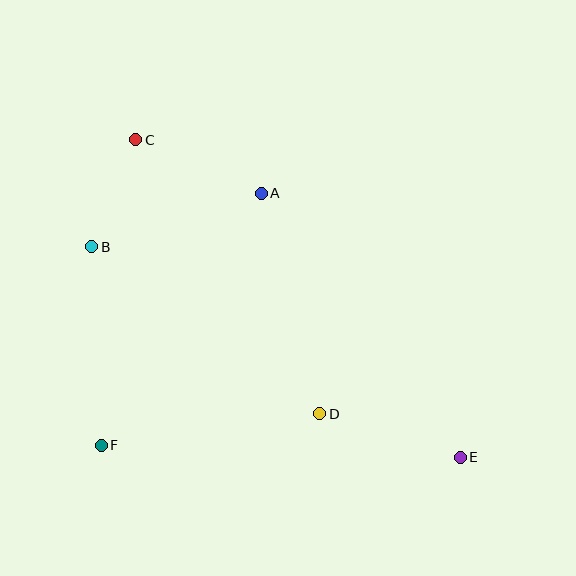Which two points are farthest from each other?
Points C and E are farthest from each other.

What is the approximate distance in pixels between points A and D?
The distance between A and D is approximately 228 pixels.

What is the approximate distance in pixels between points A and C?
The distance between A and C is approximately 136 pixels.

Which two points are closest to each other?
Points B and C are closest to each other.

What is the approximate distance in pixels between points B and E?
The distance between B and E is approximately 425 pixels.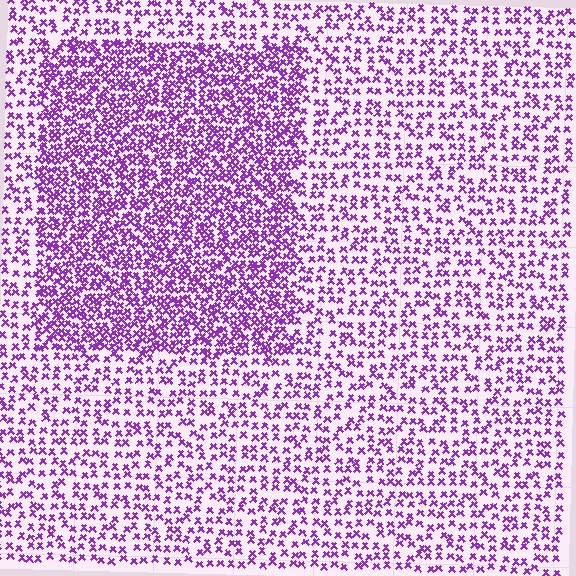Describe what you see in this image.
The image contains small purple elements arranged at two different densities. A rectangle-shaped region is visible where the elements are more densely packed than the surrounding area.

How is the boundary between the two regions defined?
The boundary is defined by a change in element density (approximately 2.0x ratio). All elements are the same color, size, and shape.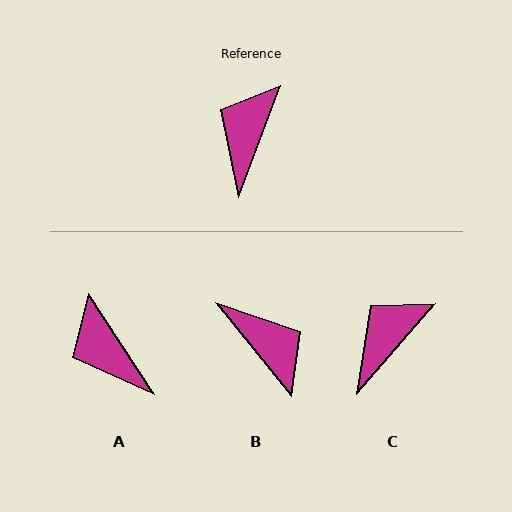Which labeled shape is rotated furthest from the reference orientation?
B, about 121 degrees away.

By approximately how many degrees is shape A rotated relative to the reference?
Approximately 54 degrees counter-clockwise.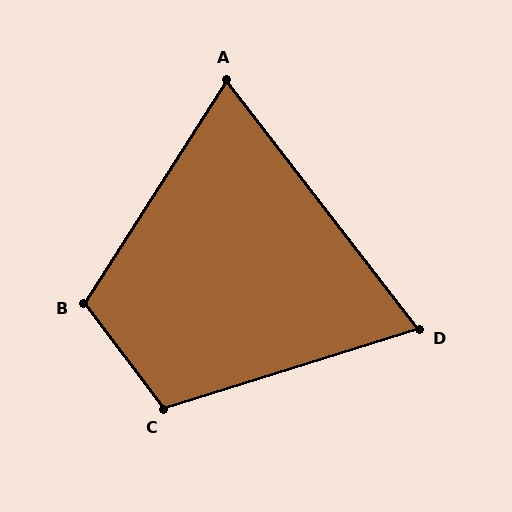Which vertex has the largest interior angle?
B, at approximately 110 degrees.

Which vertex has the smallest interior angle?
D, at approximately 70 degrees.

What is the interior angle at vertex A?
Approximately 70 degrees (acute).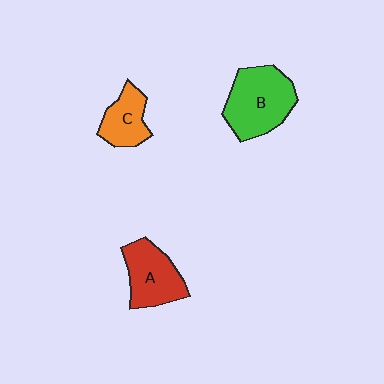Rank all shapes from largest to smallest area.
From largest to smallest: B (green), A (red), C (orange).